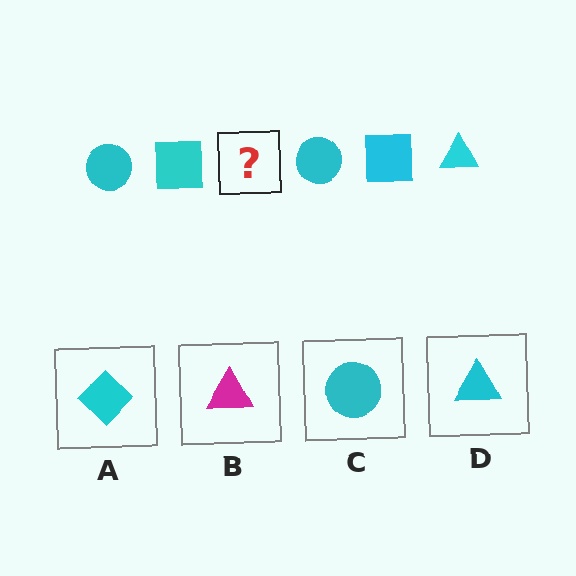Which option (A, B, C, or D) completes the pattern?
D.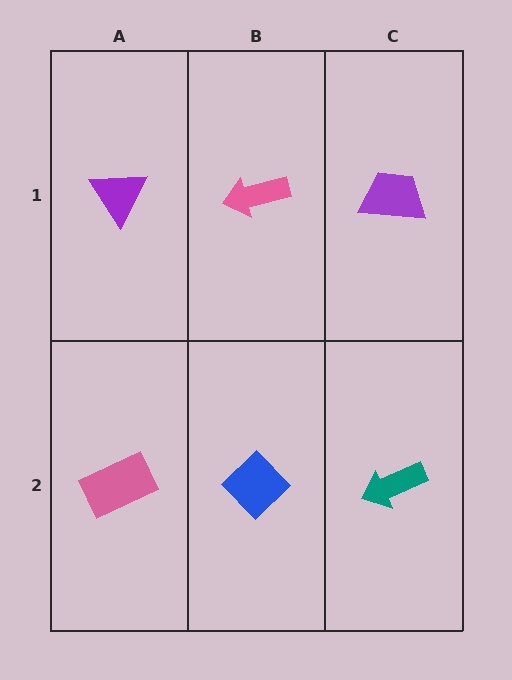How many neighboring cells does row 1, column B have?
3.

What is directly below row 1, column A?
A pink rectangle.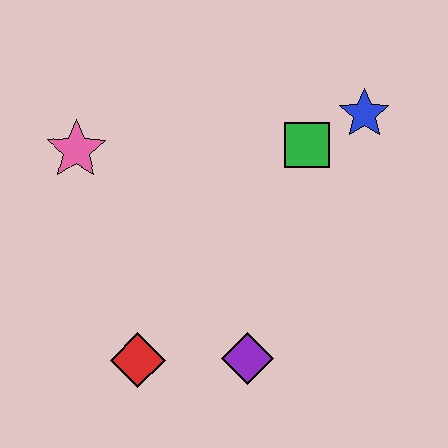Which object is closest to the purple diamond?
The red diamond is closest to the purple diamond.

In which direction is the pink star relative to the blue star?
The pink star is to the left of the blue star.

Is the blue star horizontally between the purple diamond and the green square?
No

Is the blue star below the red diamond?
No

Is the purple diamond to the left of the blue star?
Yes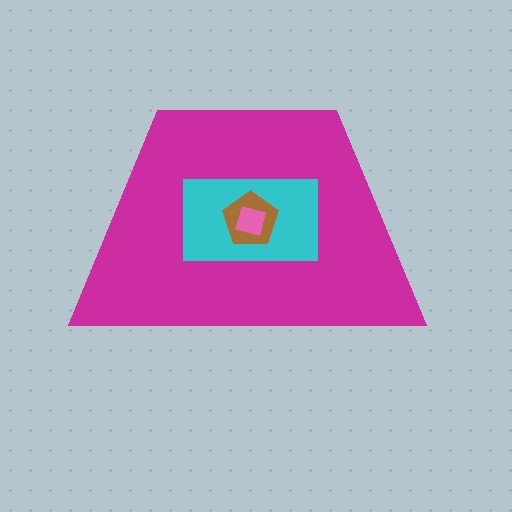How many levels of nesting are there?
4.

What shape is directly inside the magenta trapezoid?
The cyan rectangle.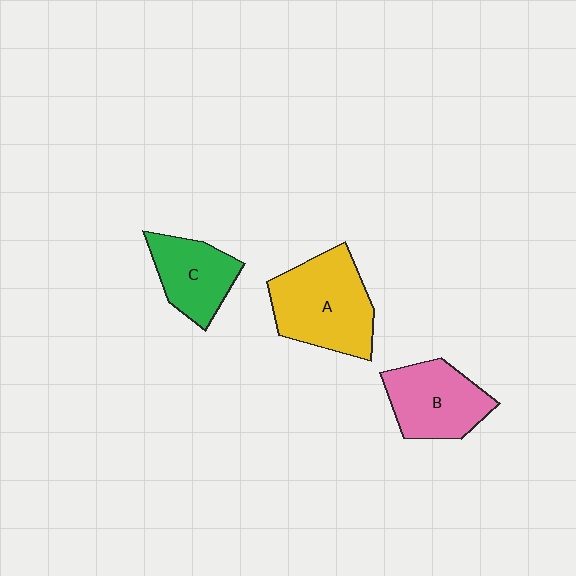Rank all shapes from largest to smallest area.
From largest to smallest: A (yellow), B (pink), C (green).